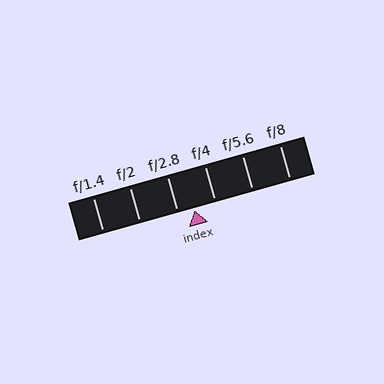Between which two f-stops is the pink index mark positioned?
The index mark is between f/2.8 and f/4.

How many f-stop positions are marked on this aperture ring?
There are 6 f-stop positions marked.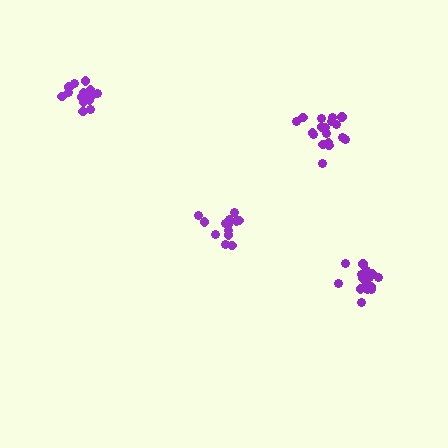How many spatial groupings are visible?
There are 4 spatial groupings.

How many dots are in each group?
Group 1: 18 dots, Group 2: 13 dots, Group 3: 18 dots, Group 4: 15 dots (64 total).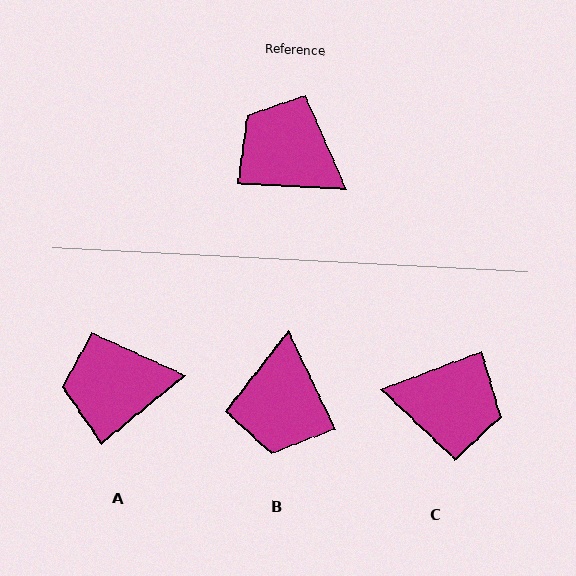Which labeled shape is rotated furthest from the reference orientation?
C, about 157 degrees away.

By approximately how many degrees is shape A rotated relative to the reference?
Approximately 42 degrees counter-clockwise.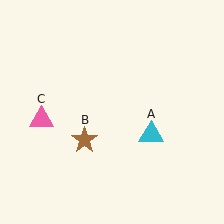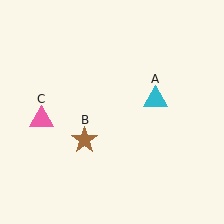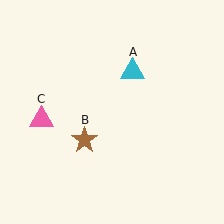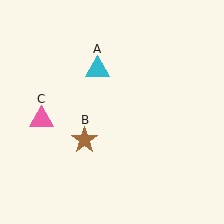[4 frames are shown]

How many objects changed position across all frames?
1 object changed position: cyan triangle (object A).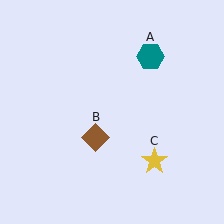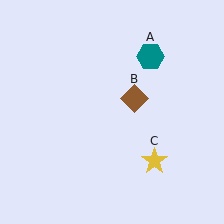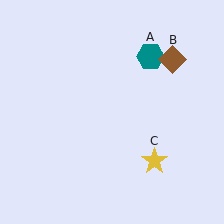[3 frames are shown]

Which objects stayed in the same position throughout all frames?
Teal hexagon (object A) and yellow star (object C) remained stationary.